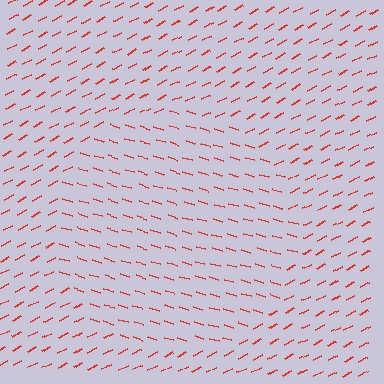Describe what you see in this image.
The image is filled with small red line segments. A circle region in the image has lines oriented differently from the surrounding lines, creating a visible texture boundary.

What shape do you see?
I see a circle.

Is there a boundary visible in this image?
Yes, there is a texture boundary formed by a change in line orientation.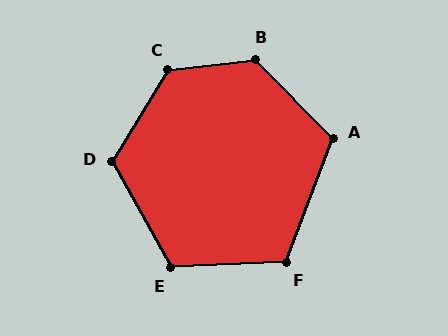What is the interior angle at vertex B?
Approximately 128 degrees (obtuse).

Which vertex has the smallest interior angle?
F, at approximately 113 degrees.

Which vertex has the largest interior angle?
C, at approximately 129 degrees.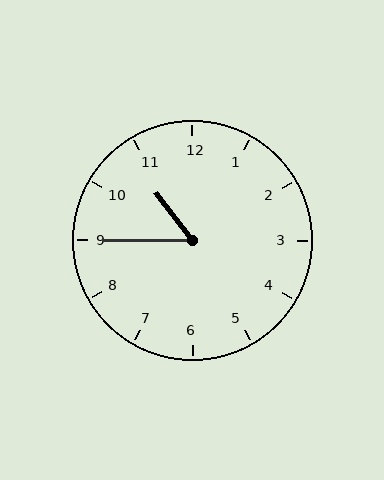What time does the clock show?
10:45.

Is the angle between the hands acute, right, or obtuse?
It is acute.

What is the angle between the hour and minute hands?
Approximately 52 degrees.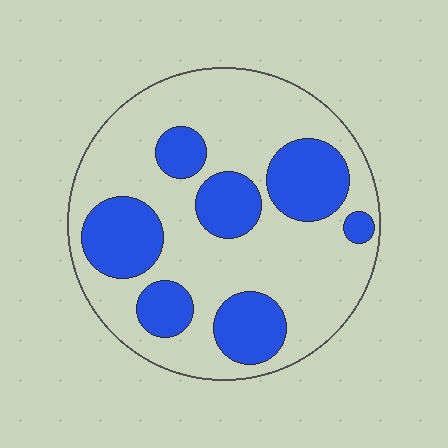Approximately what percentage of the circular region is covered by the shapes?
Approximately 30%.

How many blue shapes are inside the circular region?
7.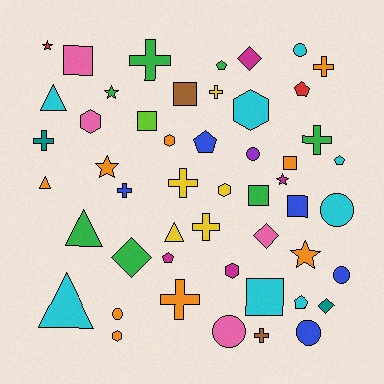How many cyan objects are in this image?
There are 8 cyan objects.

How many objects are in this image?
There are 50 objects.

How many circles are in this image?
There are 7 circles.